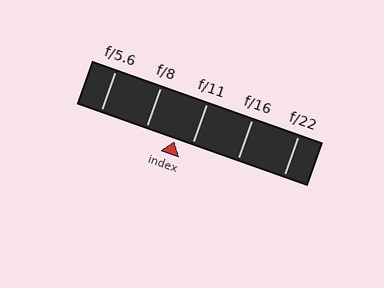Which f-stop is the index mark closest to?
The index mark is closest to f/11.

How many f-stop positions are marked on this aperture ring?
There are 5 f-stop positions marked.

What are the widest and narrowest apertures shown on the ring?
The widest aperture shown is f/5.6 and the narrowest is f/22.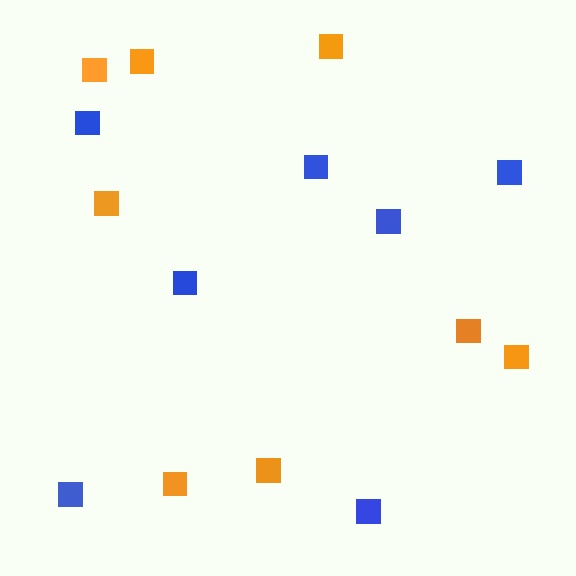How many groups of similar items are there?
There are 2 groups: one group of blue squares (7) and one group of orange squares (8).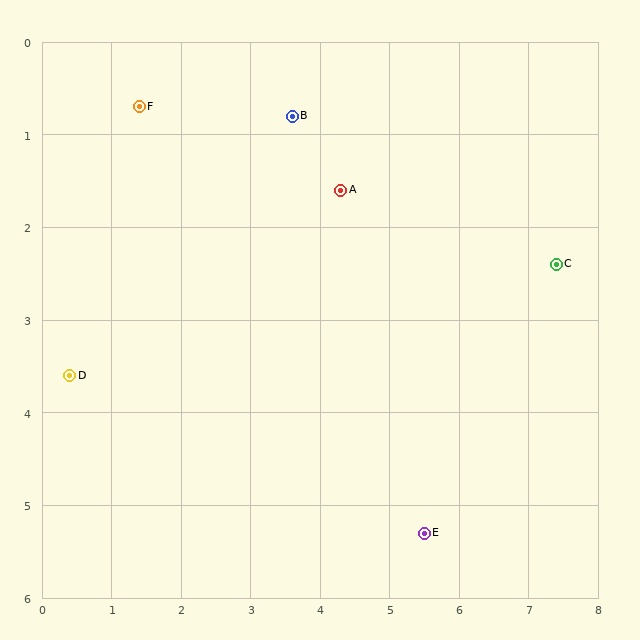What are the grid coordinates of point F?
Point F is at approximately (1.4, 0.7).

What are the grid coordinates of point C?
Point C is at approximately (7.4, 2.4).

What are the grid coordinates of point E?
Point E is at approximately (5.5, 5.3).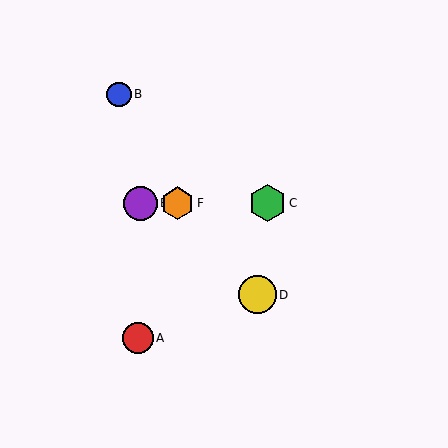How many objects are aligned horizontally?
3 objects (C, E, F) are aligned horizontally.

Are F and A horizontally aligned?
No, F is at y≈203 and A is at y≈338.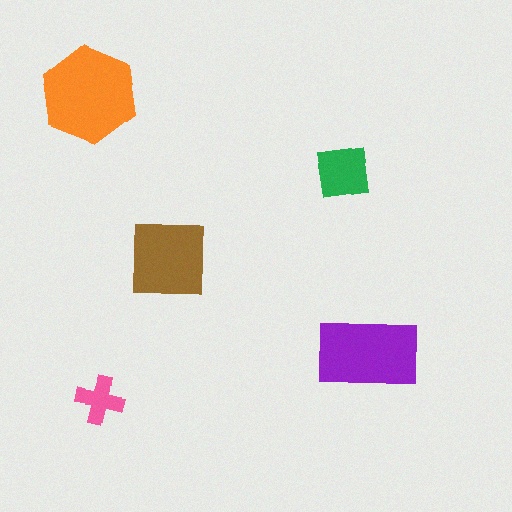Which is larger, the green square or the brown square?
The brown square.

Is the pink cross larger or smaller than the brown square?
Smaller.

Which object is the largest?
The orange hexagon.